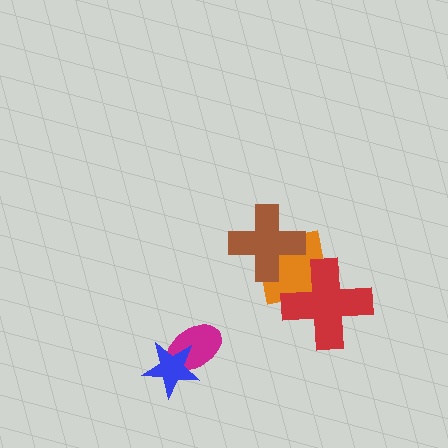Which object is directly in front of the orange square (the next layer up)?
The red cross is directly in front of the orange square.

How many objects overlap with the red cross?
1 object overlaps with the red cross.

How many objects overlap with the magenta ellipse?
1 object overlaps with the magenta ellipse.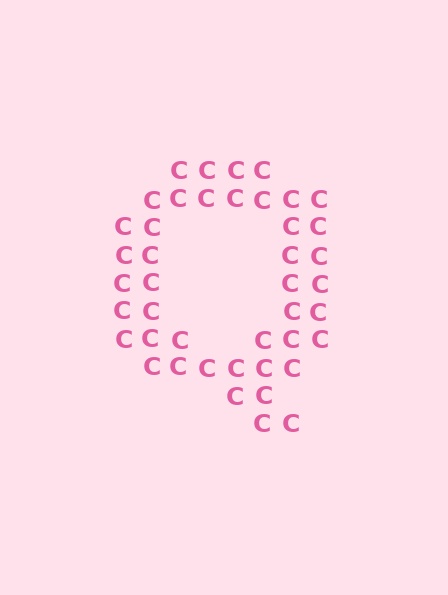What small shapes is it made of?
It is made of small letter C's.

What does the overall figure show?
The overall figure shows the letter Q.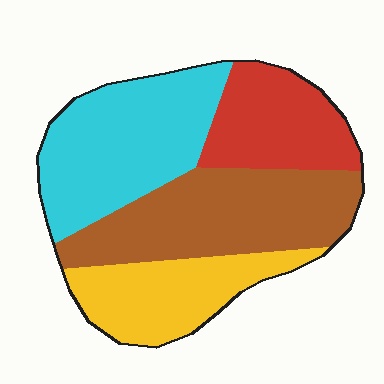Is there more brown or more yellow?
Brown.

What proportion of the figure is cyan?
Cyan takes up about one third (1/3) of the figure.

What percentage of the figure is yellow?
Yellow covers 20% of the figure.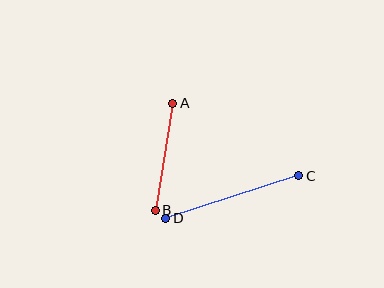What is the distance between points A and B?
The distance is approximately 108 pixels.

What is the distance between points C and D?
The distance is approximately 139 pixels.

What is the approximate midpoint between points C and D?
The midpoint is at approximately (232, 197) pixels.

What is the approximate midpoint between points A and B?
The midpoint is at approximately (164, 157) pixels.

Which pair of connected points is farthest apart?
Points C and D are farthest apart.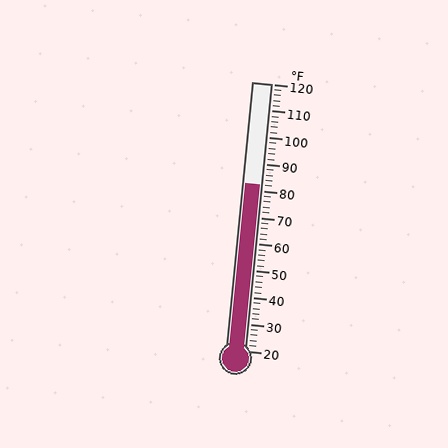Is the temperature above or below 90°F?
The temperature is below 90°F.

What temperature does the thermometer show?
The thermometer shows approximately 82°F.